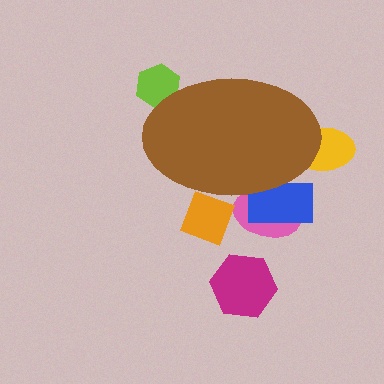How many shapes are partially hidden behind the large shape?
5 shapes are partially hidden.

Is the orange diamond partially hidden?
Yes, the orange diamond is partially hidden behind the brown ellipse.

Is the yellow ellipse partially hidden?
Yes, the yellow ellipse is partially hidden behind the brown ellipse.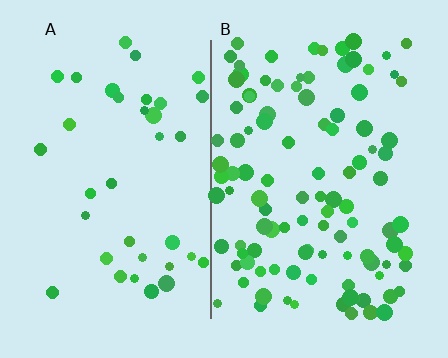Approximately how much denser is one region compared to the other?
Approximately 2.9× — region B over region A.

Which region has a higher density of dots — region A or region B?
B (the right).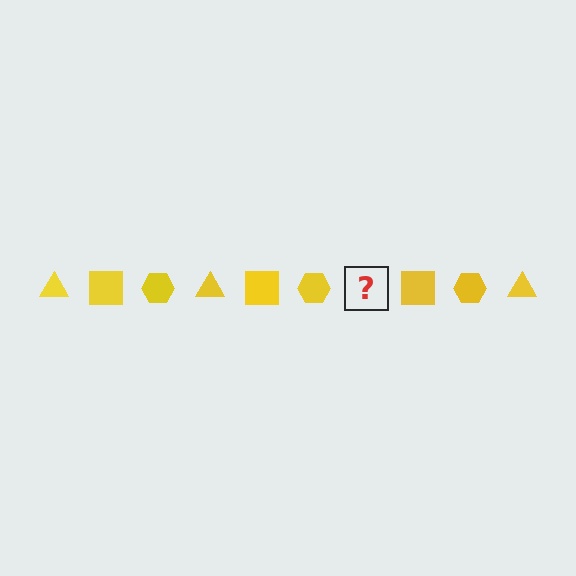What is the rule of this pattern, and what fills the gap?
The rule is that the pattern cycles through triangle, square, hexagon shapes in yellow. The gap should be filled with a yellow triangle.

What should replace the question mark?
The question mark should be replaced with a yellow triangle.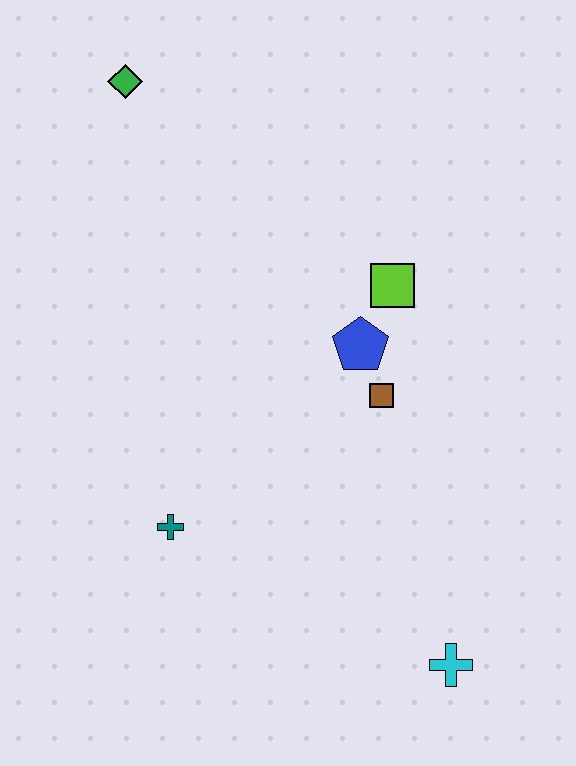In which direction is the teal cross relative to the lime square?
The teal cross is below the lime square.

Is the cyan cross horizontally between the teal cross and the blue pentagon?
No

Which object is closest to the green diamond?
The lime square is closest to the green diamond.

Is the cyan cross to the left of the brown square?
No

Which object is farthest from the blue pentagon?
The green diamond is farthest from the blue pentagon.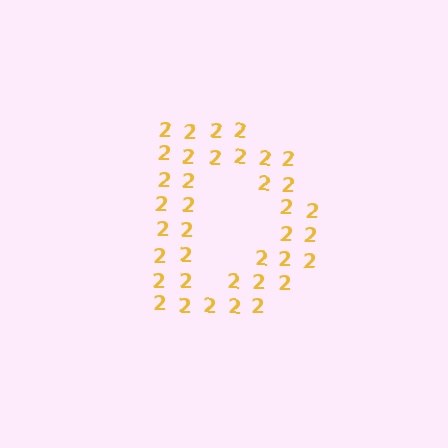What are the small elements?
The small elements are digit 2's.